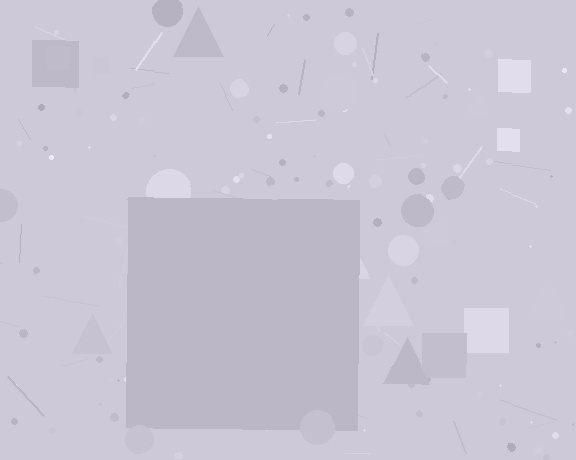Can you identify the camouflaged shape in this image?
The camouflaged shape is a square.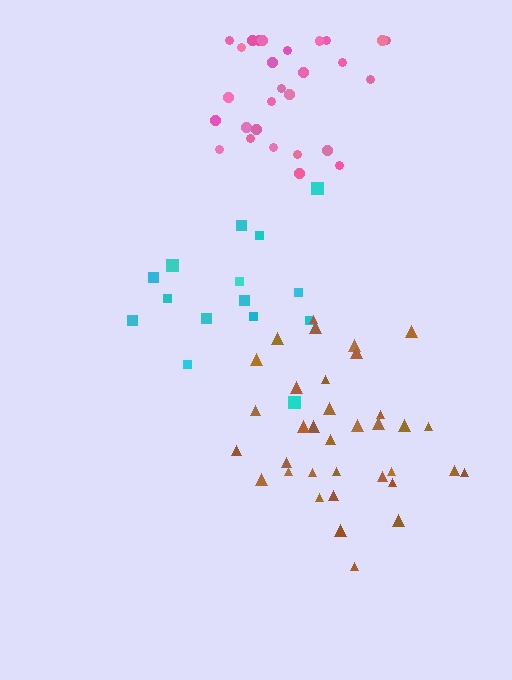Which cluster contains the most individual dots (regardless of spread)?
Brown (35).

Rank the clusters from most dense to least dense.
pink, brown, cyan.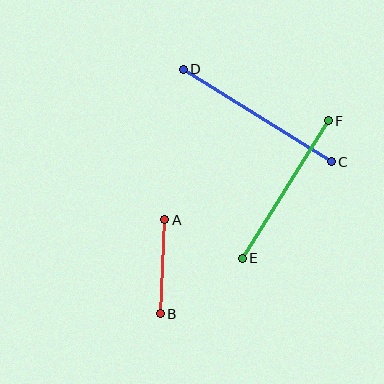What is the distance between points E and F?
The distance is approximately 162 pixels.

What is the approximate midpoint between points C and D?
The midpoint is at approximately (257, 116) pixels.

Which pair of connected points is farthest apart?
Points C and D are farthest apart.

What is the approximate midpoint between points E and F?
The midpoint is at approximately (285, 189) pixels.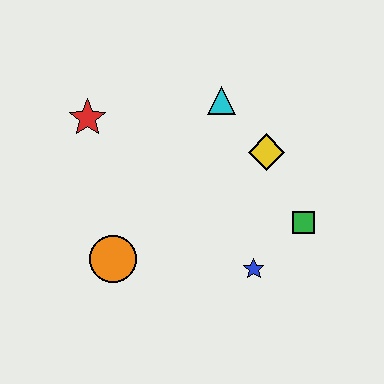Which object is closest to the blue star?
The green square is closest to the blue star.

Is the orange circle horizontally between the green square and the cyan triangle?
No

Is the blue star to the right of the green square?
No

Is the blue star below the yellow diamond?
Yes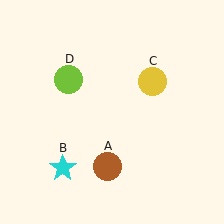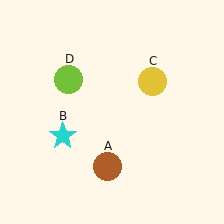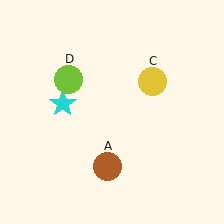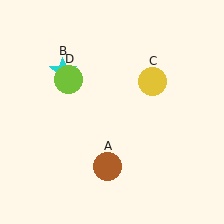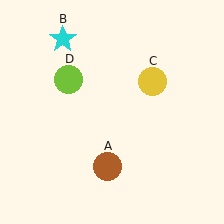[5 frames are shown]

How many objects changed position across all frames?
1 object changed position: cyan star (object B).